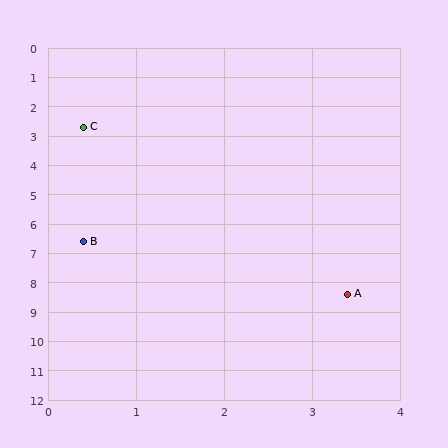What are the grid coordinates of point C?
Point C is at approximately (0.4, 2.7).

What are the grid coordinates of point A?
Point A is at approximately (3.4, 8.4).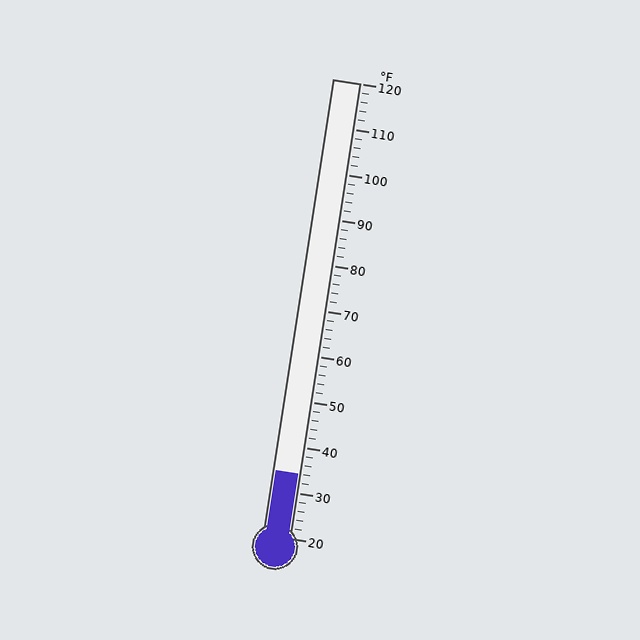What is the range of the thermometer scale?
The thermometer scale ranges from 20°F to 120°F.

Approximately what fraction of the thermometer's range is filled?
The thermometer is filled to approximately 15% of its range.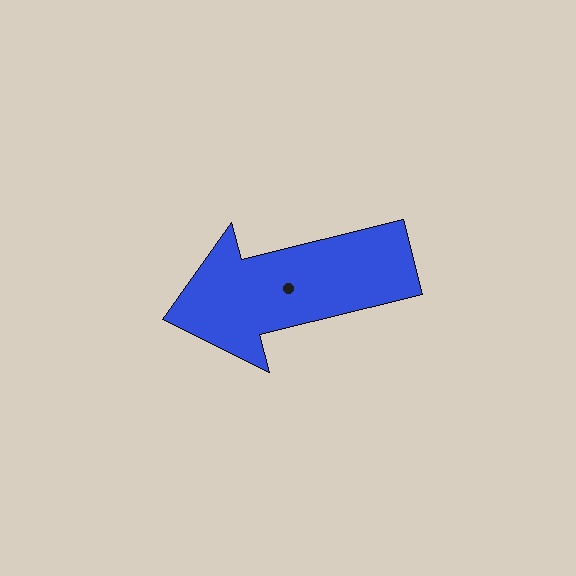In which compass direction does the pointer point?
West.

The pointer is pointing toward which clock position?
Roughly 9 o'clock.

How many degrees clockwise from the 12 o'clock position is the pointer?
Approximately 256 degrees.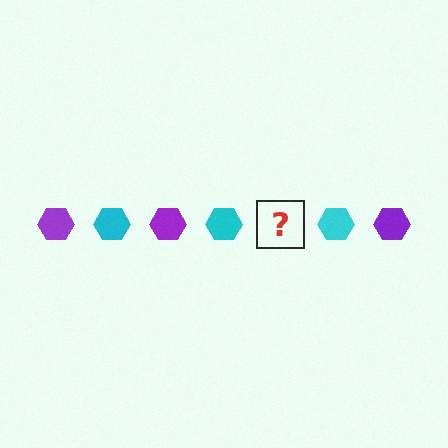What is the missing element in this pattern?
The missing element is a purple hexagon.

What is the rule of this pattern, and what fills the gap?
The rule is that the pattern cycles through purple, cyan hexagons. The gap should be filled with a purple hexagon.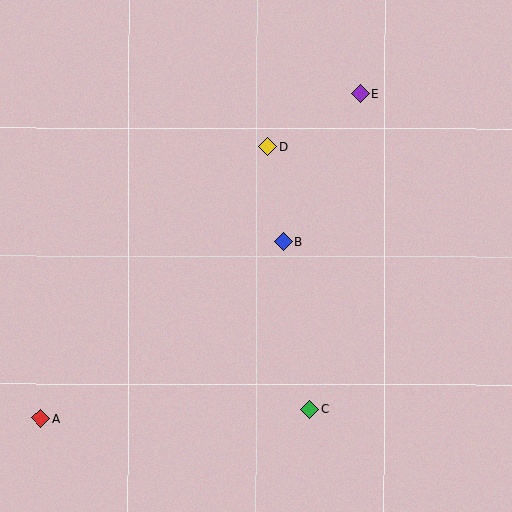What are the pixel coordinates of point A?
Point A is at (40, 418).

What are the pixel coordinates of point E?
Point E is at (361, 94).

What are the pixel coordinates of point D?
Point D is at (268, 147).